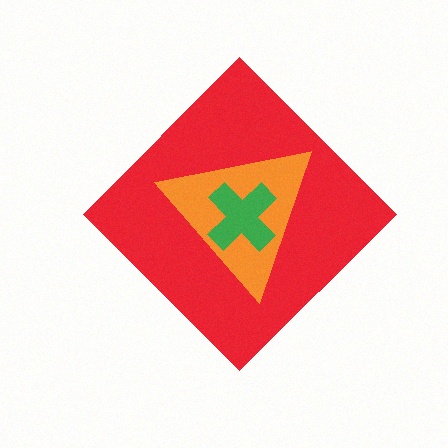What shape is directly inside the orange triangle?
The green cross.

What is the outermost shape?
The red diamond.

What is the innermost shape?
The green cross.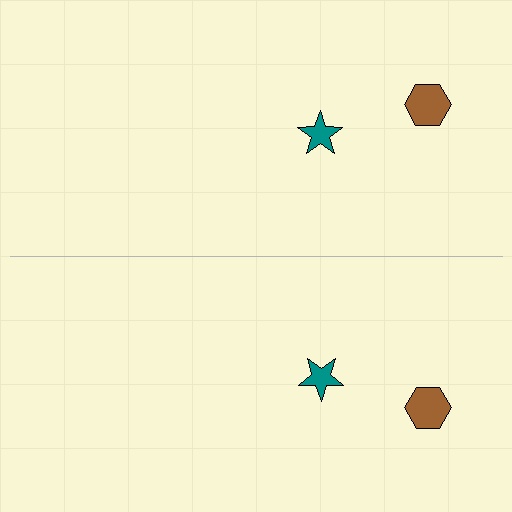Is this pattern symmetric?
Yes, this pattern has bilateral (reflection) symmetry.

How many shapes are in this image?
There are 4 shapes in this image.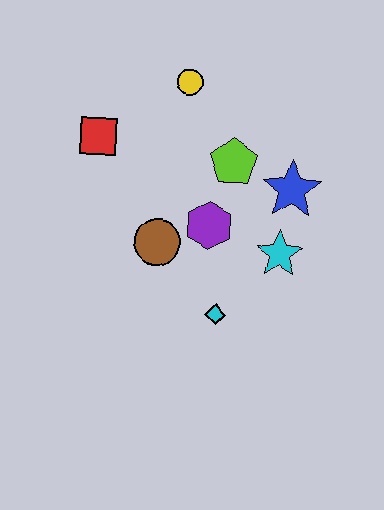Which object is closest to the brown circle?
The purple hexagon is closest to the brown circle.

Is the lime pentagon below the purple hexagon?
No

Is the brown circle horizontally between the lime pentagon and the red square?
Yes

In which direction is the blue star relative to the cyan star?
The blue star is above the cyan star.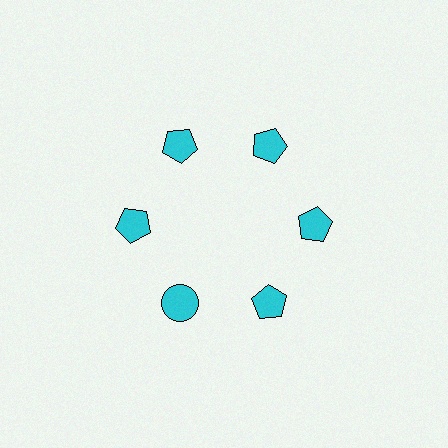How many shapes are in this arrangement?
There are 6 shapes arranged in a ring pattern.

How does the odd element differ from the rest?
It has a different shape: circle instead of pentagon.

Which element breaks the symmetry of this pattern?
The cyan circle at roughly the 7 o'clock position breaks the symmetry. All other shapes are cyan pentagons.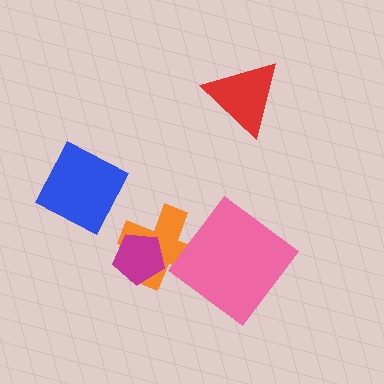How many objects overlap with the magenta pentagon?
1 object overlaps with the magenta pentagon.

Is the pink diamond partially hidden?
No, no other shape covers it.